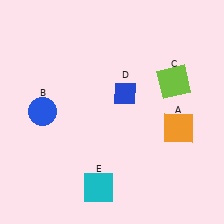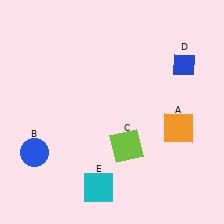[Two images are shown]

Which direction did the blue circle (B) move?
The blue circle (B) moved down.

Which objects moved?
The objects that moved are: the blue circle (B), the lime square (C), the blue diamond (D).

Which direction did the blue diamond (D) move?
The blue diamond (D) moved right.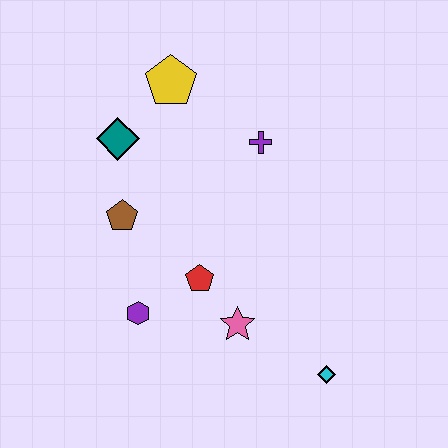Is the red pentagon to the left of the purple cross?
Yes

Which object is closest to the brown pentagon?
The teal diamond is closest to the brown pentagon.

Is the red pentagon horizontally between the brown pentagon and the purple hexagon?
No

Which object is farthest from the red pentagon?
The yellow pentagon is farthest from the red pentagon.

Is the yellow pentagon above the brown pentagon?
Yes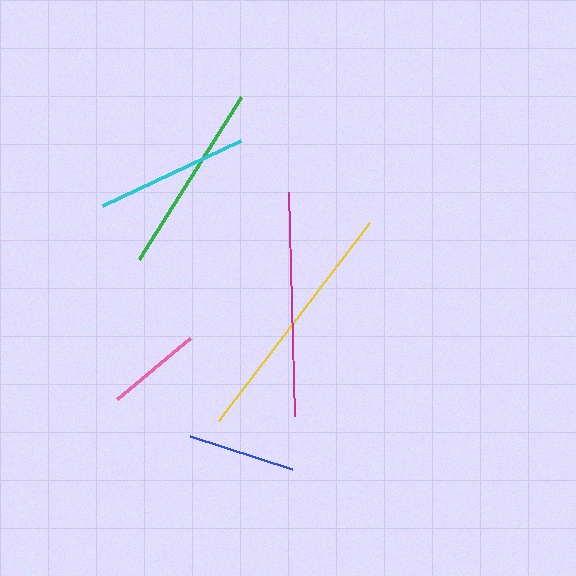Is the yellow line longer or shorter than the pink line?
The yellow line is longer than the pink line.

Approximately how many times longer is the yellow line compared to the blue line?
The yellow line is approximately 2.3 times the length of the blue line.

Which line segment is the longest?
The yellow line is the longest at approximately 249 pixels.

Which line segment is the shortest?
The pink line is the shortest at approximately 95 pixels.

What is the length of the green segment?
The green segment is approximately 191 pixels long.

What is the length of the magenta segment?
The magenta segment is approximately 224 pixels long.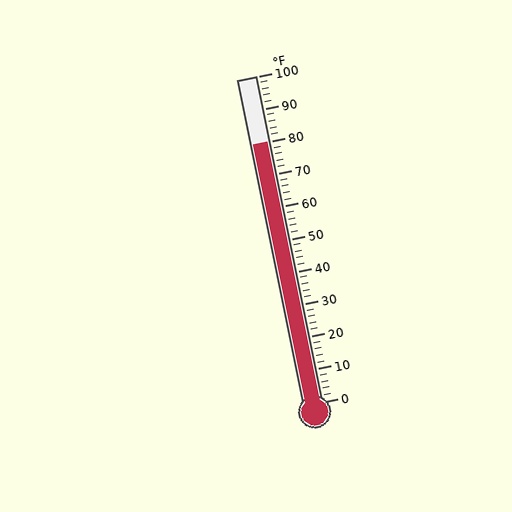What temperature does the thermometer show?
The thermometer shows approximately 80°F.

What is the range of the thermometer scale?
The thermometer scale ranges from 0°F to 100°F.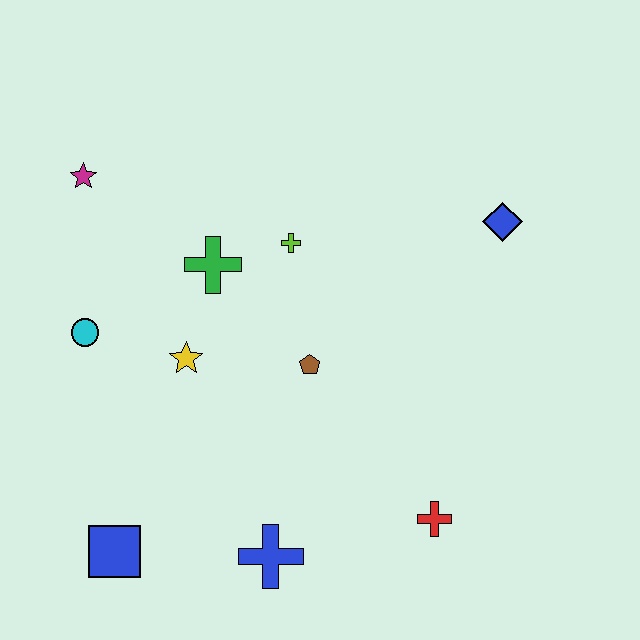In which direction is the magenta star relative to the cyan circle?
The magenta star is above the cyan circle.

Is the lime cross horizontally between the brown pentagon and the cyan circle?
Yes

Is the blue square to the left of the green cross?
Yes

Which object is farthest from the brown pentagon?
The magenta star is farthest from the brown pentagon.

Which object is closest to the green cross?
The lime cross is closest to the green cross.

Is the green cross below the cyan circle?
No